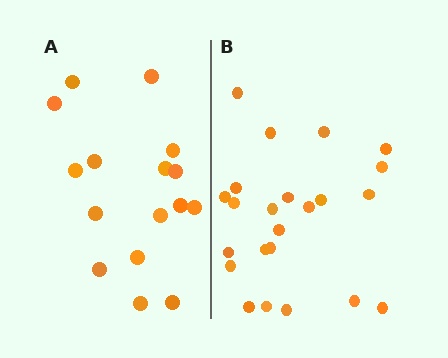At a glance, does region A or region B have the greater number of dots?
Region B (the right region) has more dots.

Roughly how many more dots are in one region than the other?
Region B has roughly 8 or so more dots than region A.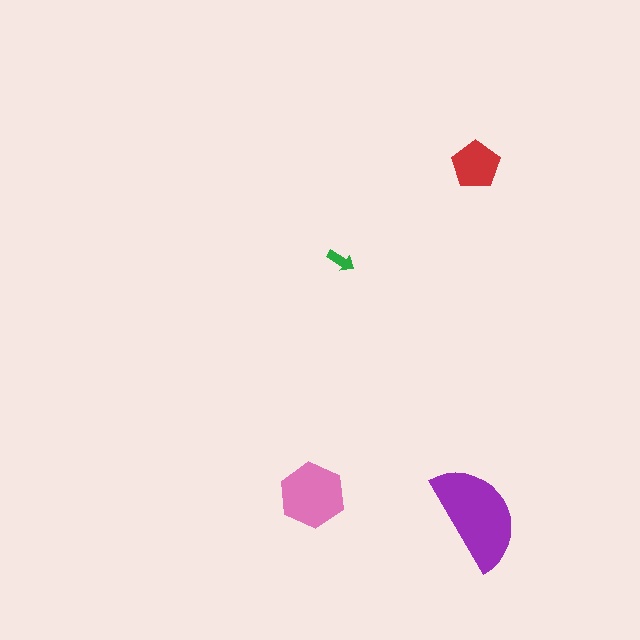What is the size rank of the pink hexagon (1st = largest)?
2nd.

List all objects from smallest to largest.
The green arrow, the red pentagon, the pink hexagon, the purple semicircle.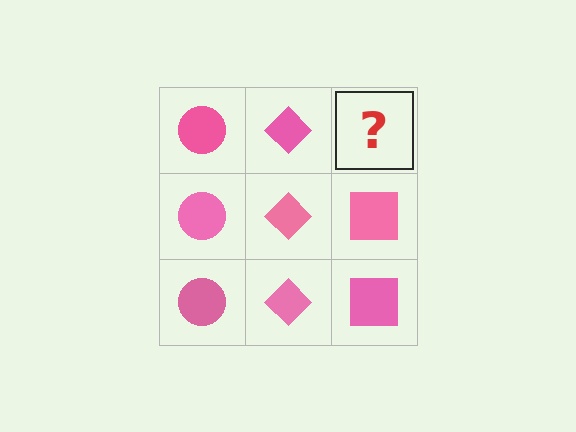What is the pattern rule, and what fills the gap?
The rule is that each column has a consistent shape. The gap should be filled with a pink square.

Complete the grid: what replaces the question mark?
The question mark should be replaced with a pink square.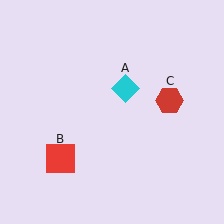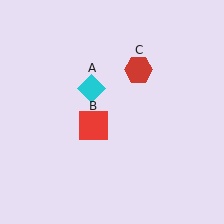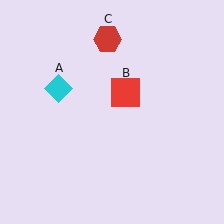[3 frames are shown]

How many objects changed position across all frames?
3 objects changed position: cyan diamond (object A), red square (object B), red hexagon (object C).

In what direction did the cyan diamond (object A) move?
The cyan diamond (object A) moved left.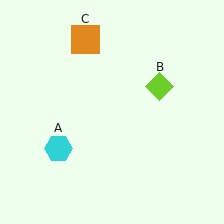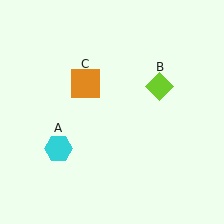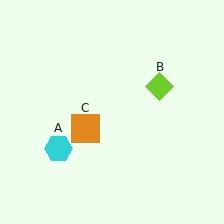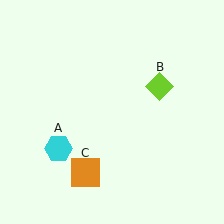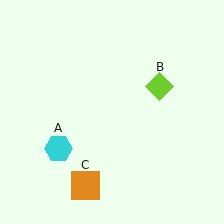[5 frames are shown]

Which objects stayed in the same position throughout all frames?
Cyan hexagon (object A) and lime diamond (object B) remained stationary.